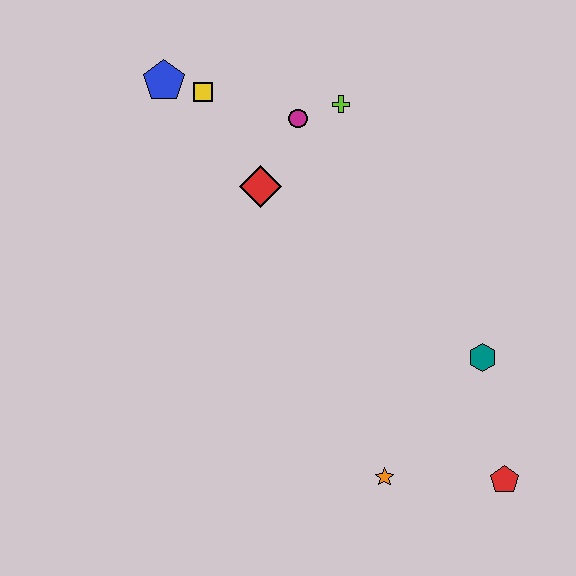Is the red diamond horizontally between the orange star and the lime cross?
No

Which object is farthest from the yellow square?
The red pentagon is farthest from the yellow square.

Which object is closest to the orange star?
The red pentagon is closest to the orange star.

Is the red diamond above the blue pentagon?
No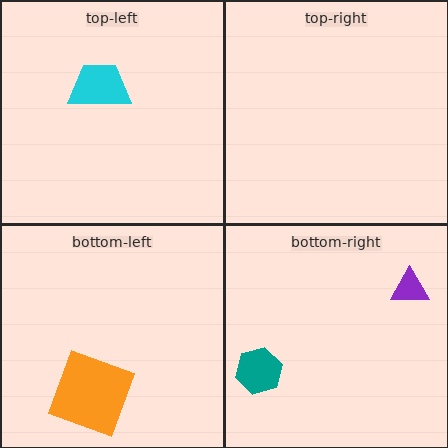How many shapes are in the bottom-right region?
2.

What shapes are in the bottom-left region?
The orange square.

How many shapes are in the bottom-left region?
1.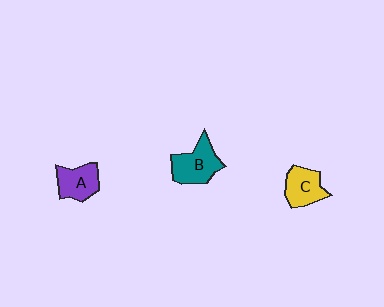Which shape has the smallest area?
Shape A (purple).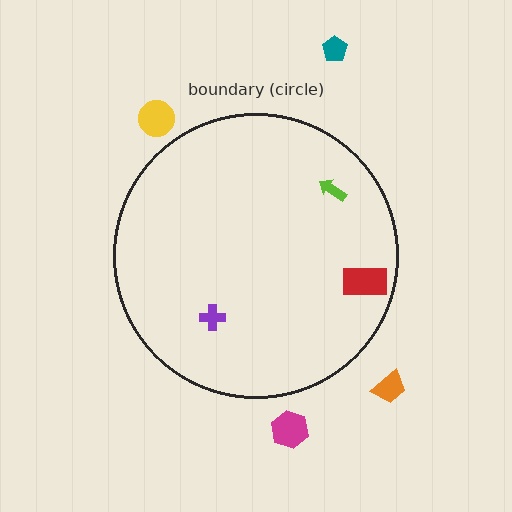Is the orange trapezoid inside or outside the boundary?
Outside.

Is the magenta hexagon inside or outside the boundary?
Outside.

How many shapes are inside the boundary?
3 inside, 4 outside.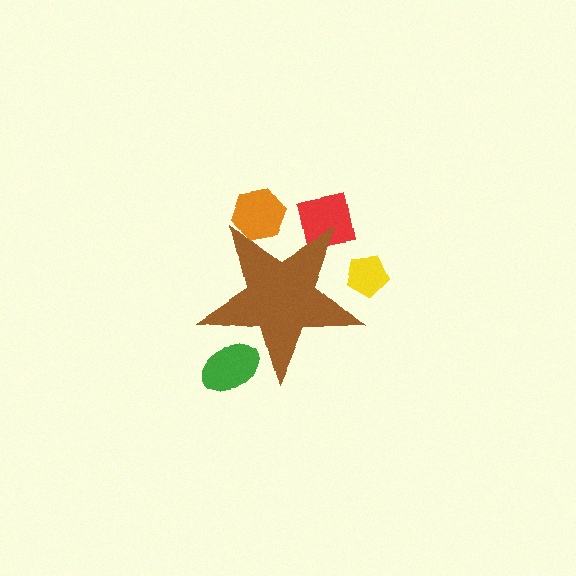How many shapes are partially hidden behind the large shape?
4 shapes are partially hidden.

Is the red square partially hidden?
Yes, the red square is partially hidden behind the brown star.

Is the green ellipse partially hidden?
Yes, the green ellipse is partially hidden behind the brown star.